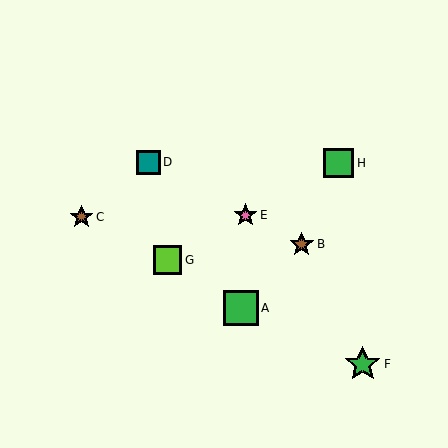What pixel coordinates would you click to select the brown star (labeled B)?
Click at (302, 244) to select the brown star B.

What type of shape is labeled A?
Shape A is a green square.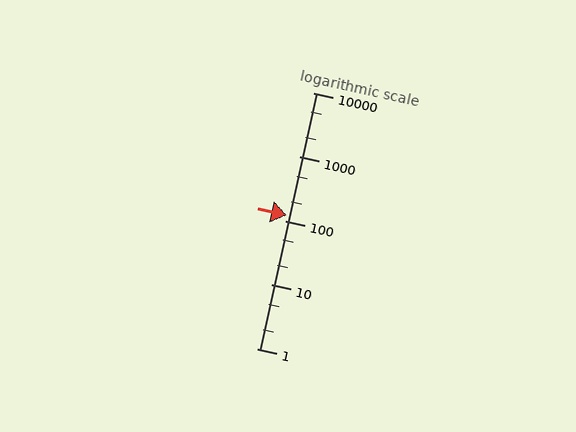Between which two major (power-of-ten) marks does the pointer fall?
The pointer is between 100 and 1000.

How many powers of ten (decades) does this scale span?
The scale spans 4 decades, from 1 to 10000.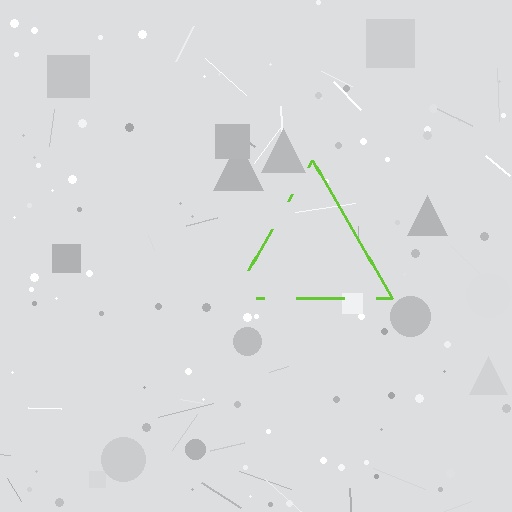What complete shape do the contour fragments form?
The contour fragments form a triangle.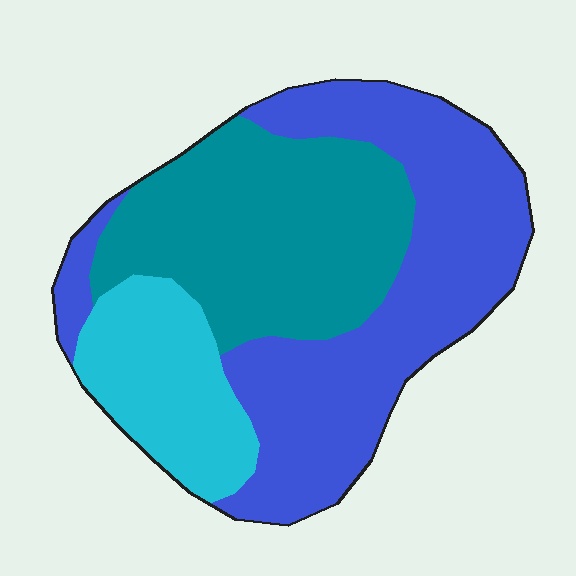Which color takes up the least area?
Cyan, at roughly 20%.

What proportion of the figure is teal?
Teal takes up about three eighths (3/8) of the figure.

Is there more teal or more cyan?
Teal.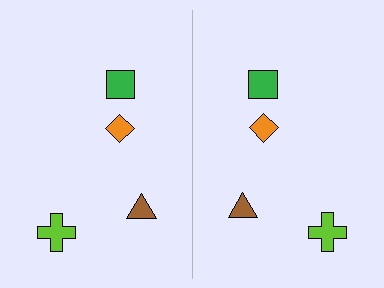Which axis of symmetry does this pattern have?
The pattern has a vertical axis of symmetry running through the center of the image.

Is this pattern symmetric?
Yes, this pattern has bilateral (reflection) symmetry.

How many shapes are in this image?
There are 8 shapes in this image.